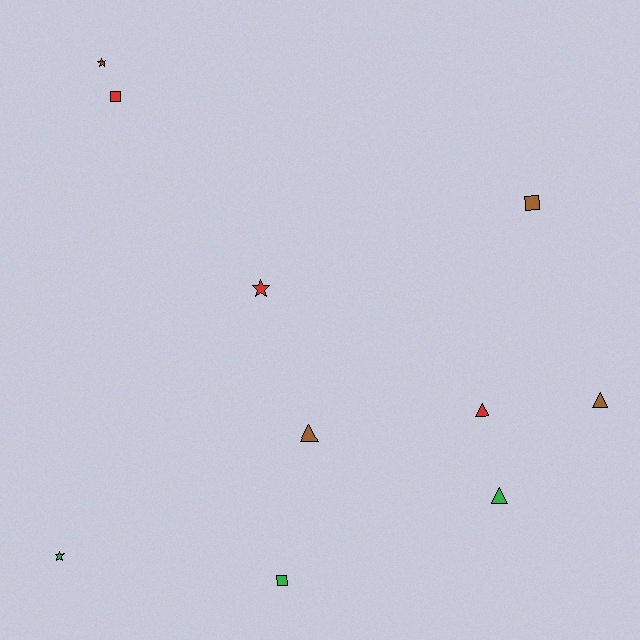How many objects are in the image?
There are 10 objects.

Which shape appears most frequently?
Triangle, with 4 objects.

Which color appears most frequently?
Red, with 4 objects.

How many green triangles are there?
There is 1 green triangle.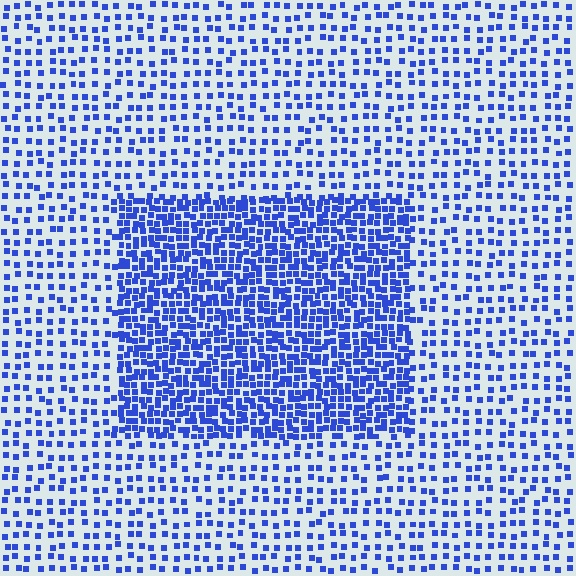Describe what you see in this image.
The image contains small blue elements arranged at two different densities. A rectangle-shaped region is visible where the elements are more densely packed than the surrounding area.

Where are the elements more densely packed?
The elements are more densely packed inside the rectangle boundary.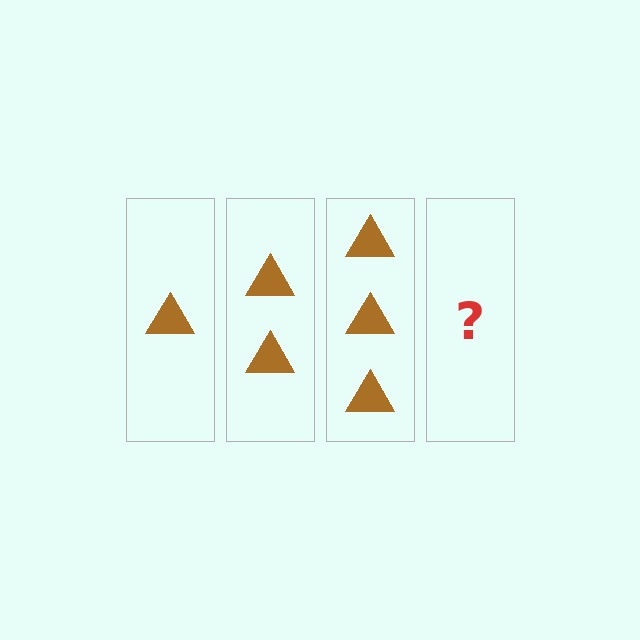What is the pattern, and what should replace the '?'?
The pattern is that each step adds one more triangle. The '?' should be 4 triangles.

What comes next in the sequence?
The next element should be 4 triangles.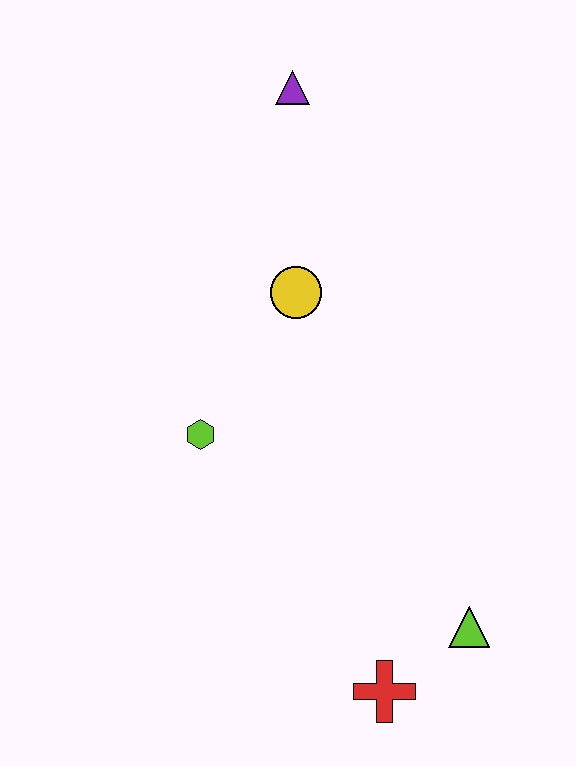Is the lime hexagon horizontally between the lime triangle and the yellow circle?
No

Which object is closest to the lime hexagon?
The yellow circle is closest to the lime hexagon.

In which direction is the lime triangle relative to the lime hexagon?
The lime triangle is to the right of the lime hexagon.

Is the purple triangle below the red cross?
No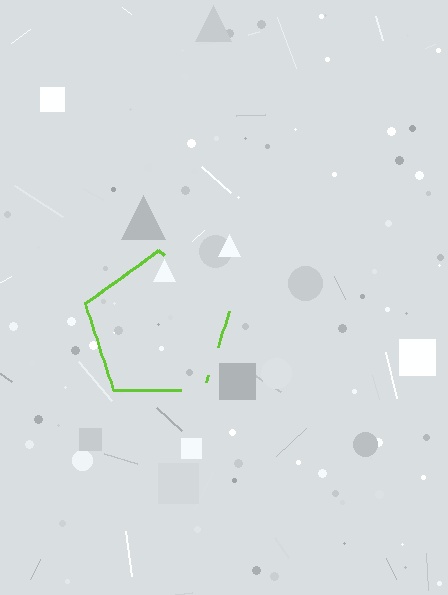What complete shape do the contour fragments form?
The contour fragments form a pentagon.